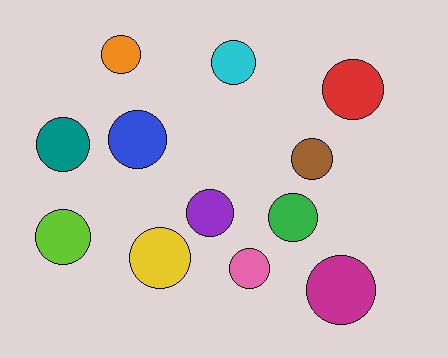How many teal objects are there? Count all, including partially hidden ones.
There is 1 teal object.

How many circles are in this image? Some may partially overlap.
There are 12 circles.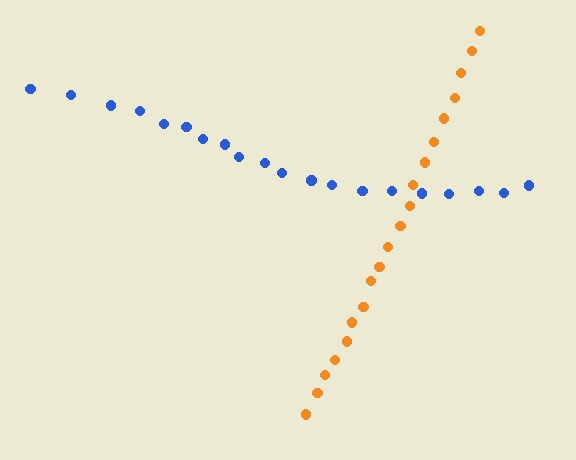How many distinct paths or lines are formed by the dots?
There are 2 distinct paths.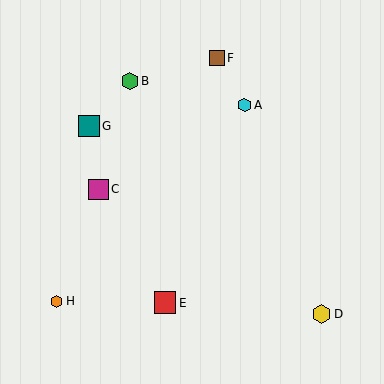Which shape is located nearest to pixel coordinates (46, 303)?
The orange hexagon (labeled H) at (57, 301) is nearest to that location.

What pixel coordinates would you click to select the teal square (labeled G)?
Click at (89, 126) to select the teal square G.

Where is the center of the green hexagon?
The center of the green hexagon is at (130, 81).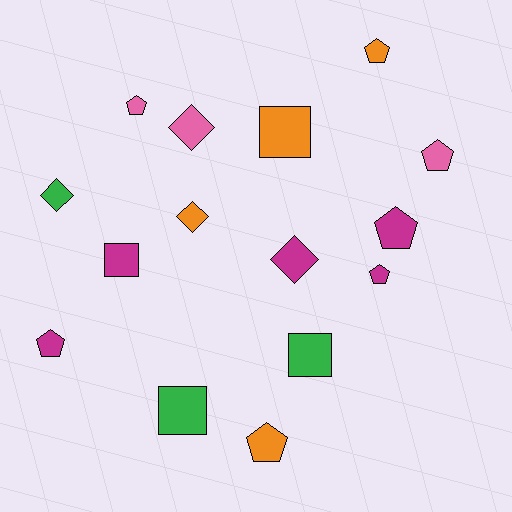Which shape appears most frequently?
Pentagon, with 7 objects.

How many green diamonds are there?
There is 1 green diamond.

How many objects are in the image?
There are 15 objects.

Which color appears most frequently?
Magenta, with 5 objects.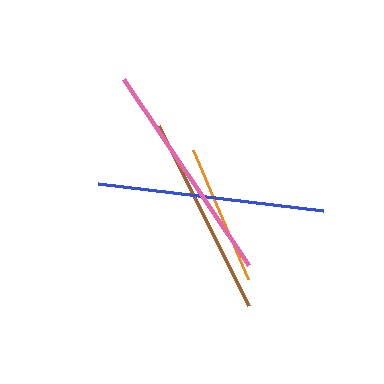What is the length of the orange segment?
The orange segment is approximately 140 pixels long.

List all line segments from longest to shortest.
From longest to shortest: blue, pink, brown, orange.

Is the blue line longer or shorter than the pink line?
The blue line is longer than the pink line.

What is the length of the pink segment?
The pink segment is approximately 224 pixels long.